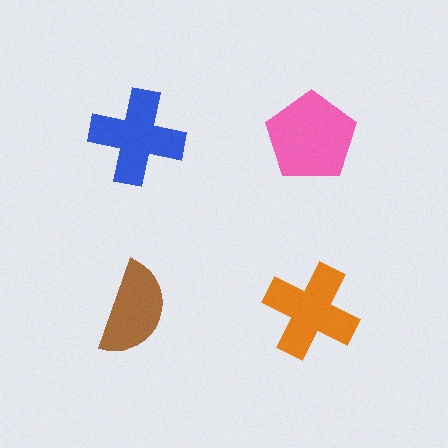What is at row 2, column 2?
An orange cross.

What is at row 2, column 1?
A brown semicircle.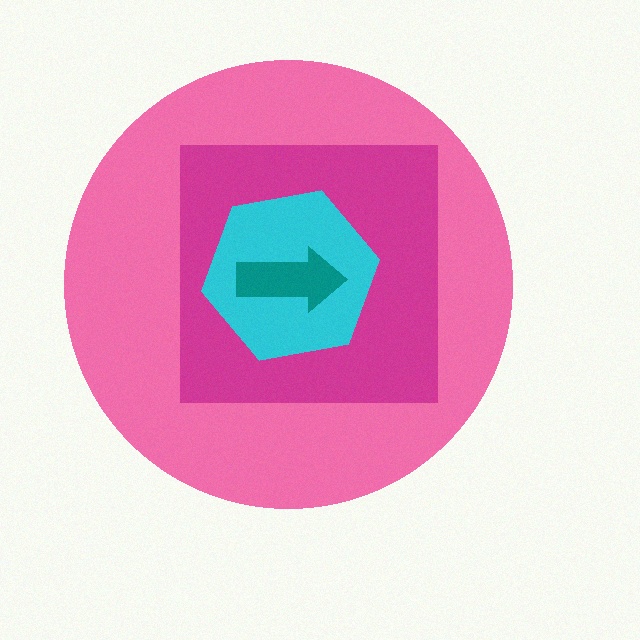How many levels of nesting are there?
4.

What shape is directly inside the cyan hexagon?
The teal arrow.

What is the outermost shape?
The pink circle.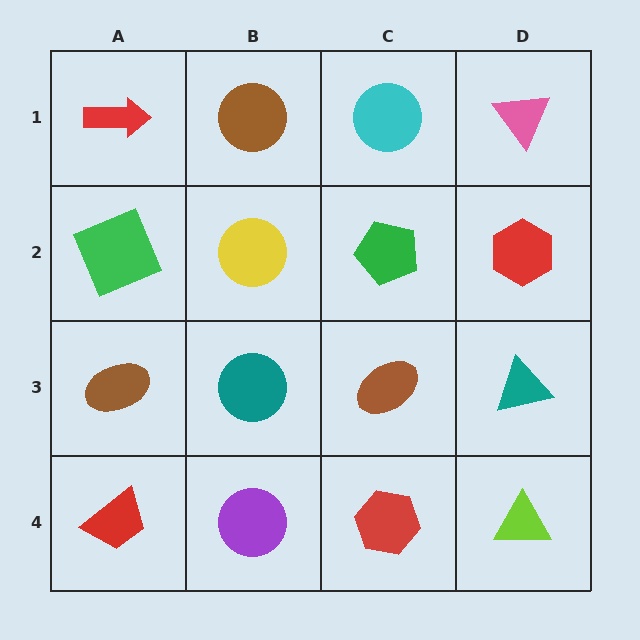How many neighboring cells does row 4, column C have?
3.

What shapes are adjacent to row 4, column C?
A brown ellipse (row 3, column C), a purple circle (row 4, column B), a lime triangle (row 4, column D).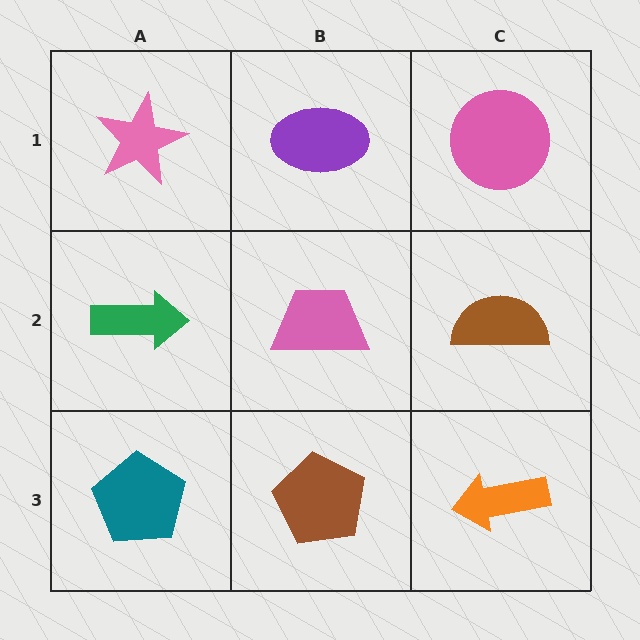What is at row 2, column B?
A pink trapezoid.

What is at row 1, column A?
A pink star.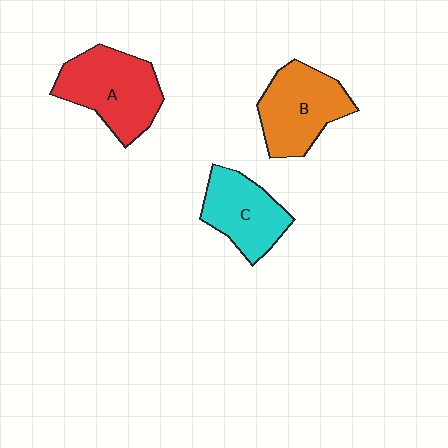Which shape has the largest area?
Shape A (red).